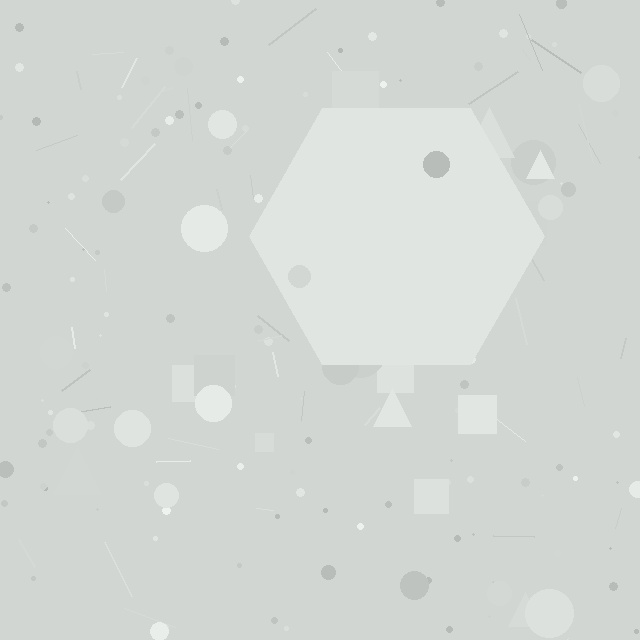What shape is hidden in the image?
A hexagon is hidden in the image.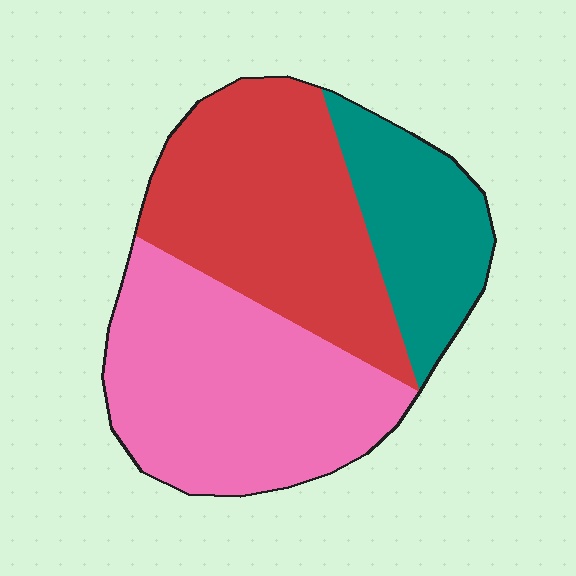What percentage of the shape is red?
Red takes up about three eighths (3/8) of the shape.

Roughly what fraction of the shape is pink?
Pink takes up about two fifths (2/5) of the shape.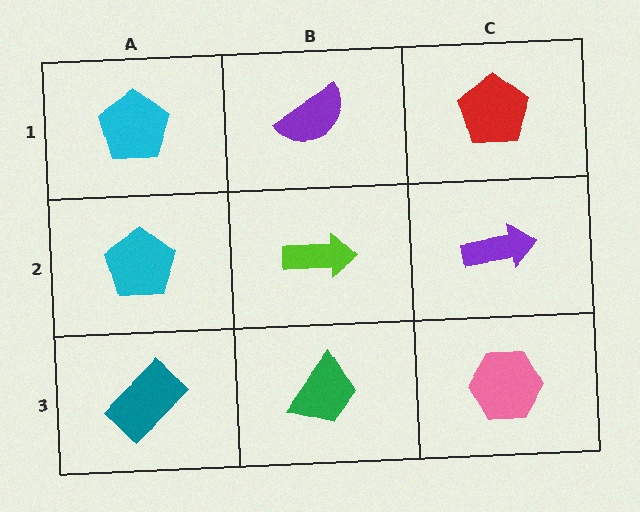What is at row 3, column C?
A pink hexagon.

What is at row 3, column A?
A teal rectangle.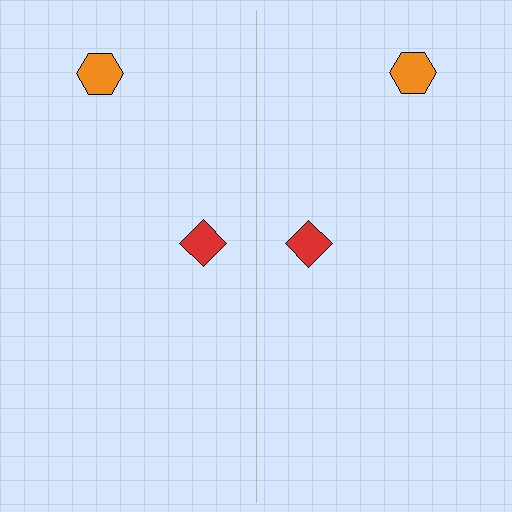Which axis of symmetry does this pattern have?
The pattern has a vertical axis of symmetry running through the center of the image.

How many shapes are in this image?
There are 4 shapes in this image.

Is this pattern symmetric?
Yes, this pattern has bilateral (reflection) symmetry.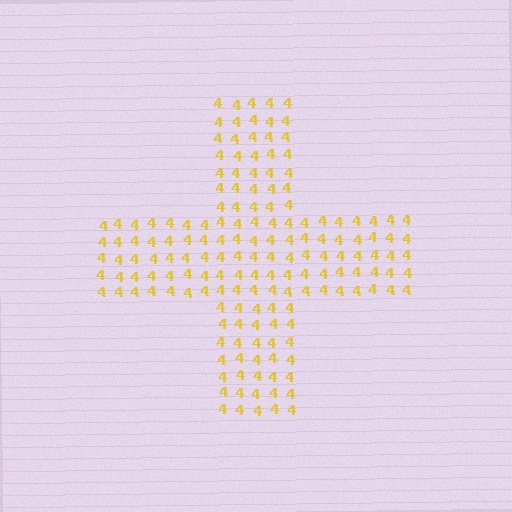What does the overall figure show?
The overall figure shows a cross.